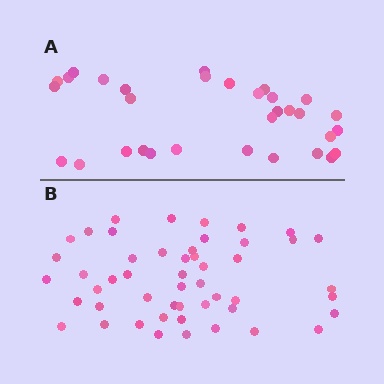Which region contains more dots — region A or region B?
Region B (the bottom region) has more dots.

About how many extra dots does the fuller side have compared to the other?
Region B has approximately 20 more dots than region A.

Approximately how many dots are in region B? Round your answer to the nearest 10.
About 50 dots.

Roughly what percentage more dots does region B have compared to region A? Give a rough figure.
About 55% more.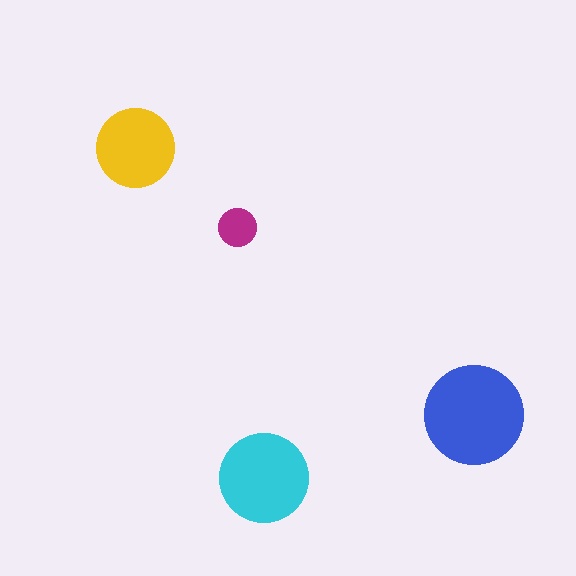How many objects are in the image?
There are 4 objects in the image.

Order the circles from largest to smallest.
the blue one, the cyan one, the yellow one, the magenta one.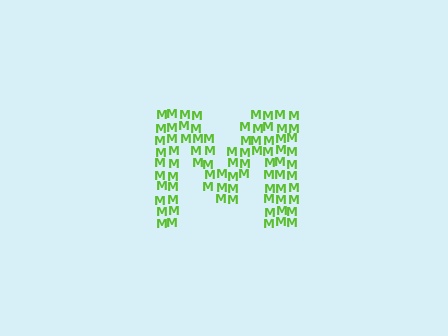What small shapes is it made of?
It is made of small letter M's.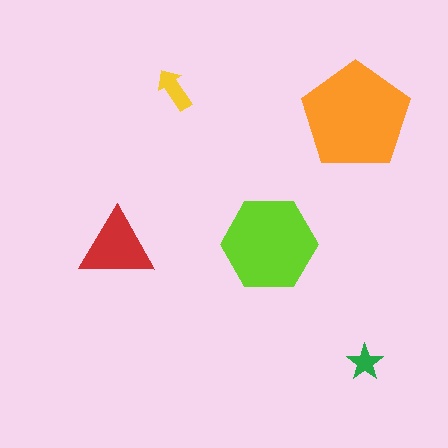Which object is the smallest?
The green star.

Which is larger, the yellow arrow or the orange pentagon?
The orange pentagon.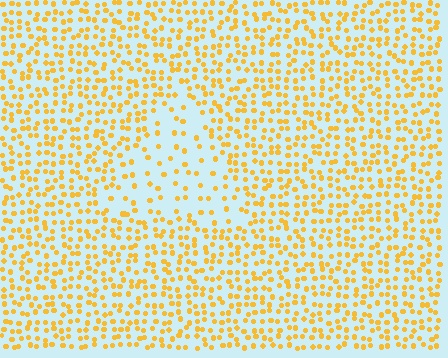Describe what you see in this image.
The image contains small yellow elements arranged at two different densities. A triangle-shaped region is visible where the elements are less densely packed than the surrounding area.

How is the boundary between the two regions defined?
The boundary is defined by a change in element density (approximately 2.4x ratio). All elements are the same color, size, and shape.